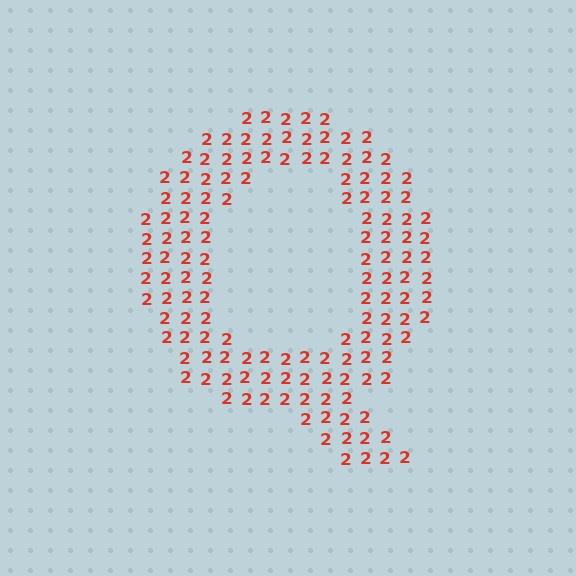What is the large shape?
The large shape is the letter Q.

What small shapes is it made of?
It is made of small digit 2's.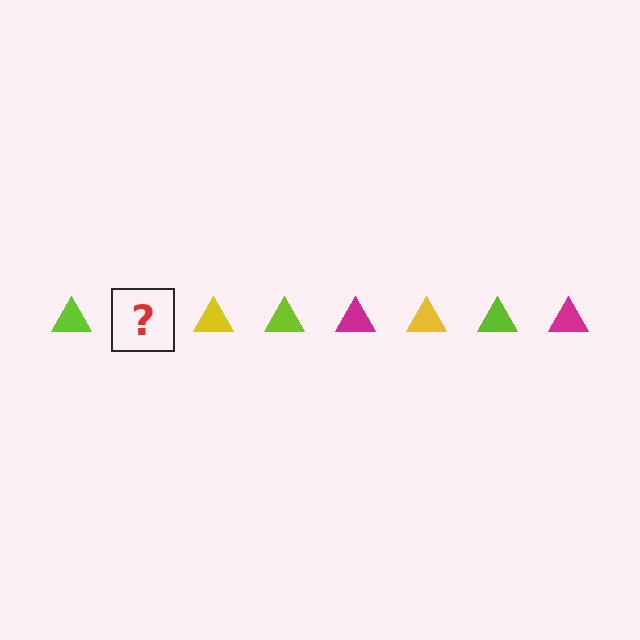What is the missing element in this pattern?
The missing element is a magenta triangle.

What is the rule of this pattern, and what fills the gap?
The rule is that the pattern cycles through lime, magenta, yellow triangles. The gap should be filled with a magenta triangle.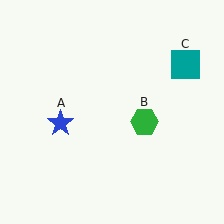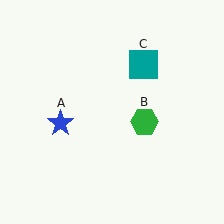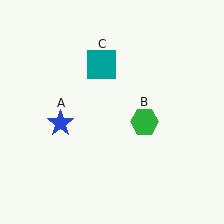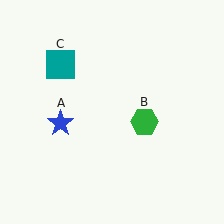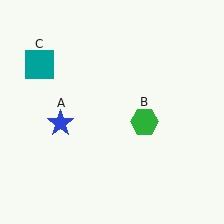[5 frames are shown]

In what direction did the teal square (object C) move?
The teal square (object C) moved left.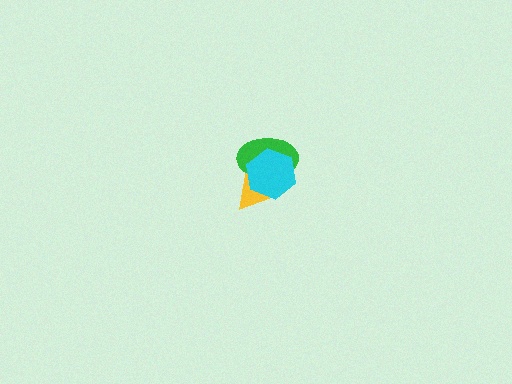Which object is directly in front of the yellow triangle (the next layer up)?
The green ellipse is directly in front of the yellow triangle.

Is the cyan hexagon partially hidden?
No, no other shape covers it.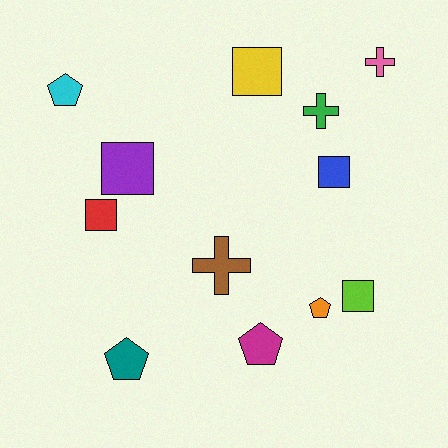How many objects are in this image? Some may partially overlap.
There are 12 objects.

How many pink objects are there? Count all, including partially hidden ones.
There is 1 pink object.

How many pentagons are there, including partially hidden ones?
There are 4 pentagons.